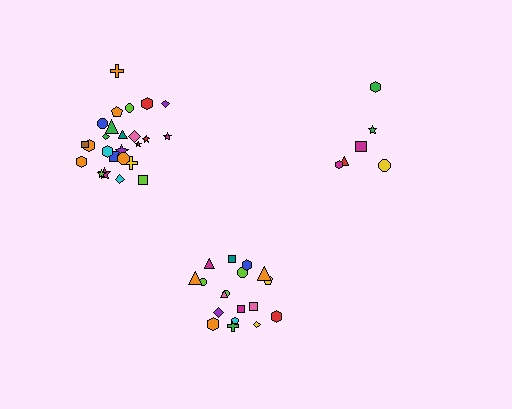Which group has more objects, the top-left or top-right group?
The top-left group.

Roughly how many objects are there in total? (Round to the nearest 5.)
Roughly 50 objects in total.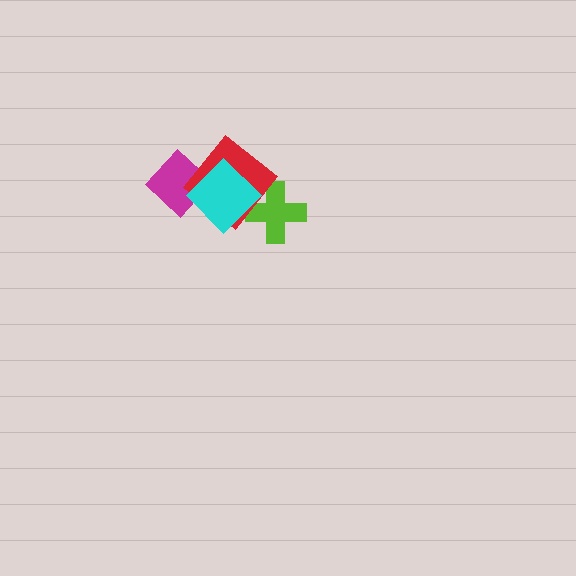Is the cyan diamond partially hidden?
No, no other shape covers it.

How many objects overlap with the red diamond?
3 objects overlap with the red diamond.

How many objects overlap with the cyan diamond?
3 objects overlap with the cyan diamond.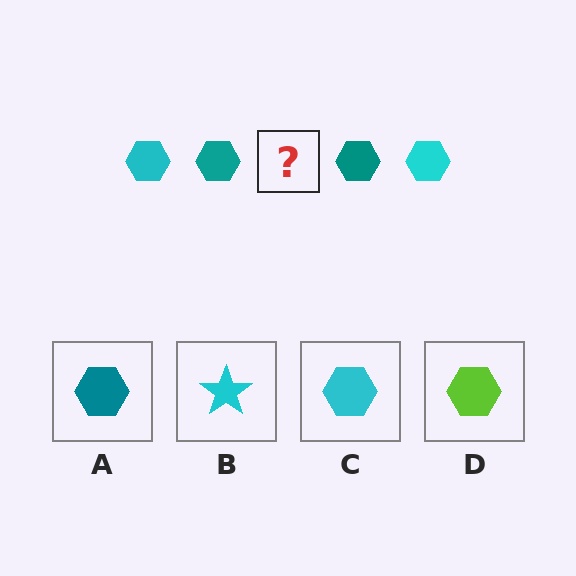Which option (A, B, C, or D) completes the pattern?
C.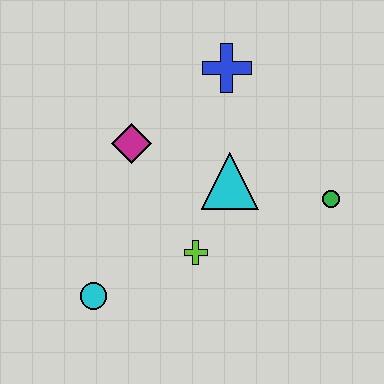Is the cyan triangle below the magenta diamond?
Yes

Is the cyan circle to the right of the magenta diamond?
No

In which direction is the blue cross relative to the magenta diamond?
The blue cross is to the right of the magenta diamond.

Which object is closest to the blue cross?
The cyan triangle is closest to the blue cross.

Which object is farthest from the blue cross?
The cyan circle is farthest from the blue cross.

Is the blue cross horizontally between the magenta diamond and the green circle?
Yes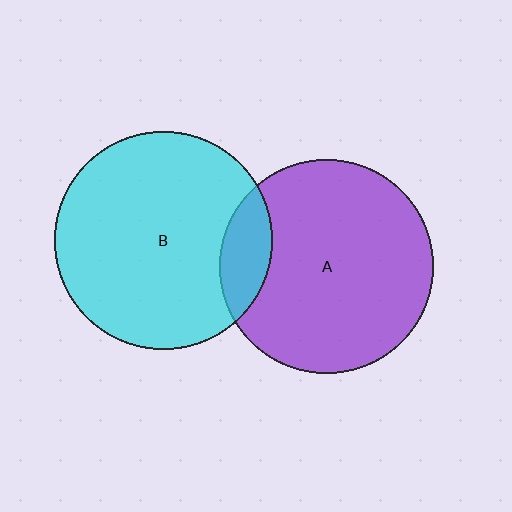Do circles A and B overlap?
Yes.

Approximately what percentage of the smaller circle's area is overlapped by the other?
Approximately 15%.